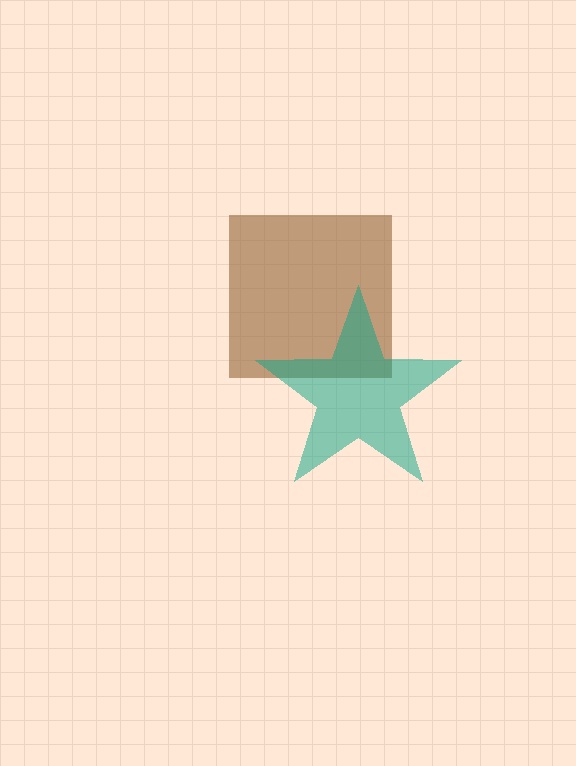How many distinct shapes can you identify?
There are 2 distinct shapes: a brown square, a teal star.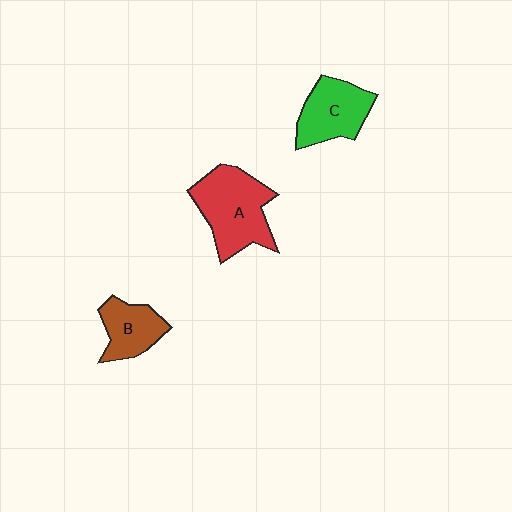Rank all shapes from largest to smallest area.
From largest to smallest: A (red), C (green), B (brown).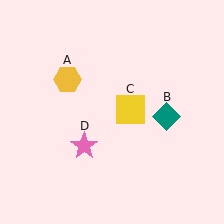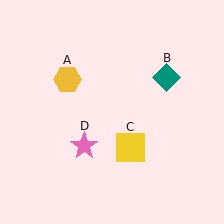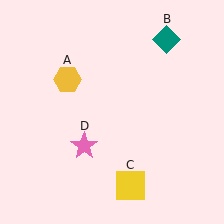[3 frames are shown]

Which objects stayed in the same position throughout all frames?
Yellow hexagon (object A) and pink star (object D) remained stationary.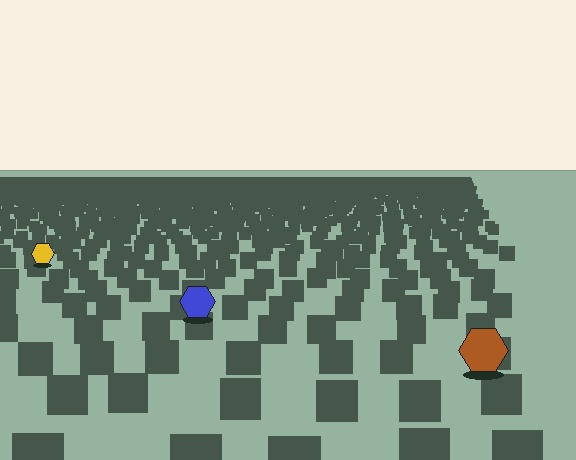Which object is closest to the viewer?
The brown hexagon is closest. The texture marks near it are larger and more spread out.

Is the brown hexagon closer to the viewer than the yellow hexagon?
Yes. The brown hexagon is closer — you can tell from the texture gradient: the ground texture is coarser near it.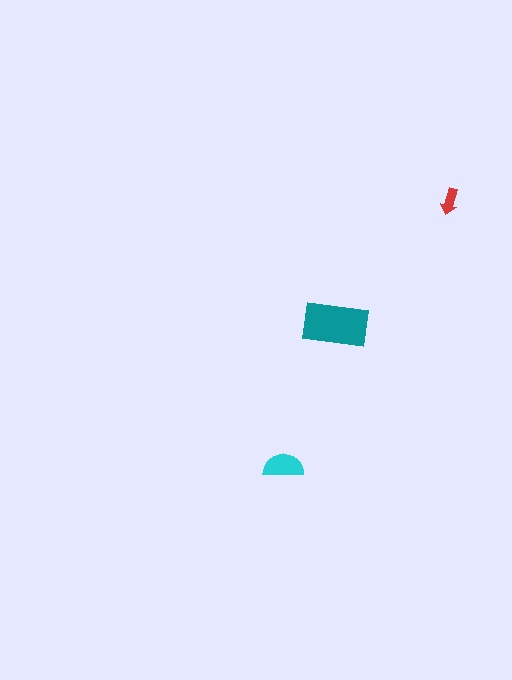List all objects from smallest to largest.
The red arrow, the cyan semicircle, the teal rectangle.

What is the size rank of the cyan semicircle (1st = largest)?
2nd.